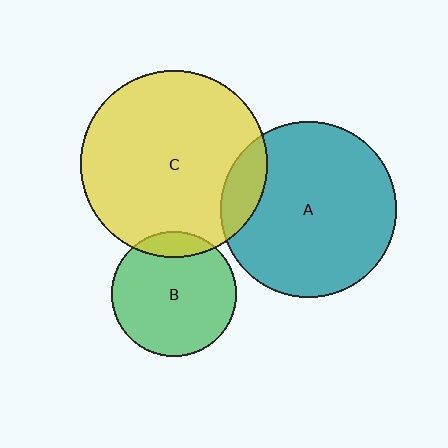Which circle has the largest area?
Circle C (yellow).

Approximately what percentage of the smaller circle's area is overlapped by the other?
Approximately 10%.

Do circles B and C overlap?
Yes.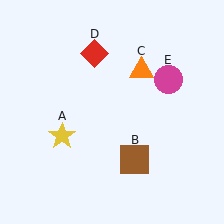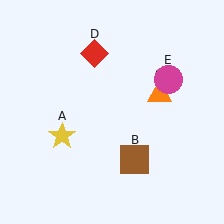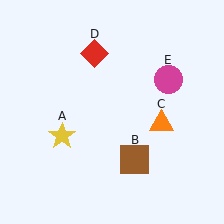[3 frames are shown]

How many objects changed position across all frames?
1 object changed position: orange triangle (object C).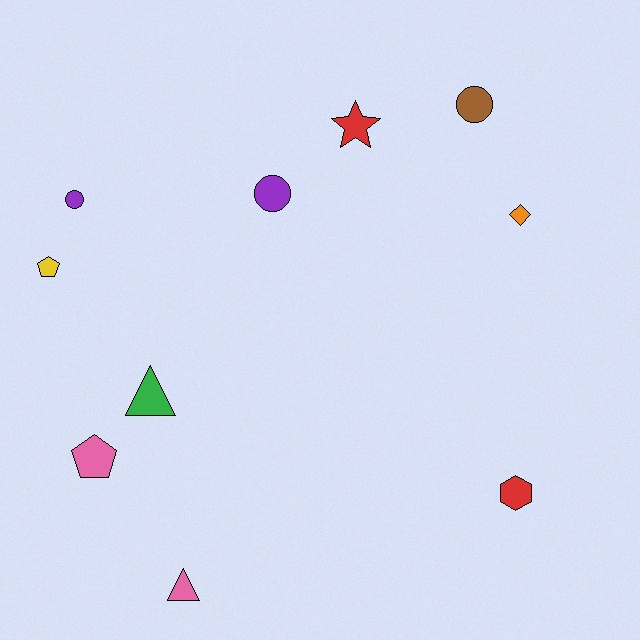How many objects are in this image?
There are 10 objects.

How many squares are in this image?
There are no squares.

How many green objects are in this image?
There is 1 green object.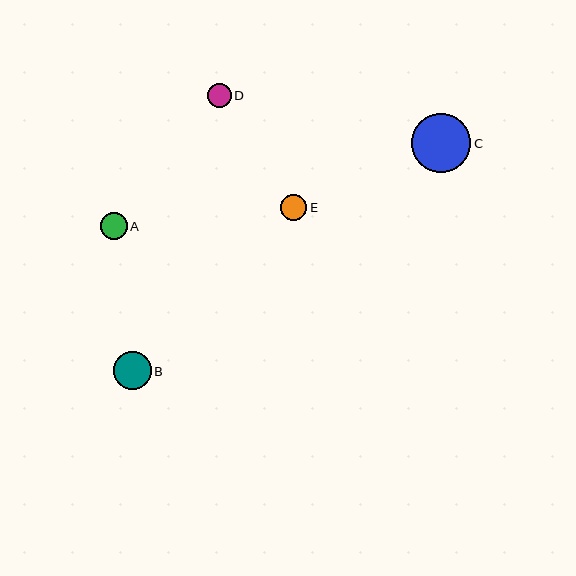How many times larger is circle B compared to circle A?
Circle B is approximately 1.5 times the size of circle A.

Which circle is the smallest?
Circle D is the smallest with a size of approximately 24 pixels.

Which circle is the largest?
Circle C is the largest with a size of approximately 59 pixels.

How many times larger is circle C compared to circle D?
Circle C is approximately 2.5 times the size of circle D.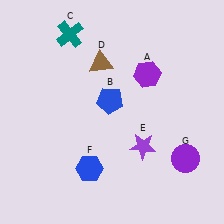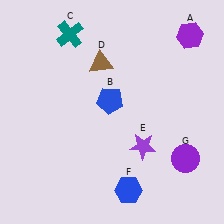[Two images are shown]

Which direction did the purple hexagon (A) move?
The purple hexagon (A) moved right.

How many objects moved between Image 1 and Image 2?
2 objects moved between the two images.